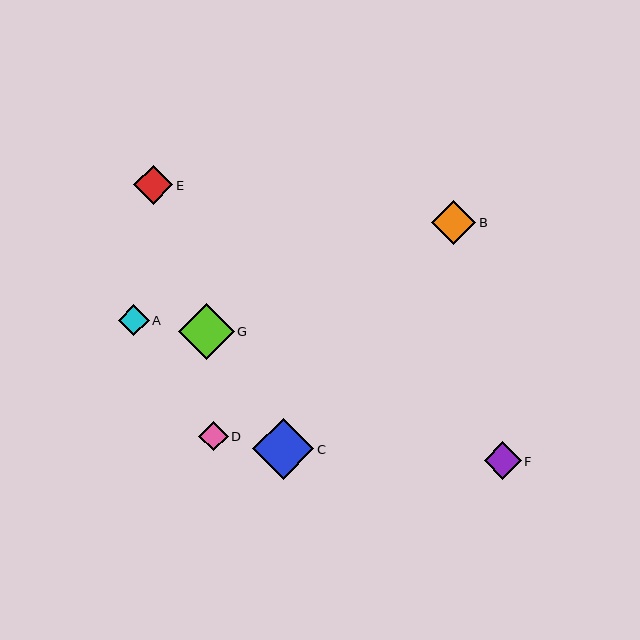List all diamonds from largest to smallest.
From largest to smallest: C, G, B, E, F, A, D.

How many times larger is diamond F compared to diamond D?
Diamond F is approximately 1.3 times the size of diamond D.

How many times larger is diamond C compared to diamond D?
Diamond C is approximately 2.1 times the size of diamond D.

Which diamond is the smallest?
Diamond D is the smallest with a size of approximately 30 pixels.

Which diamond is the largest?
Diamond C is the largest with a size of approximately 62 pixels.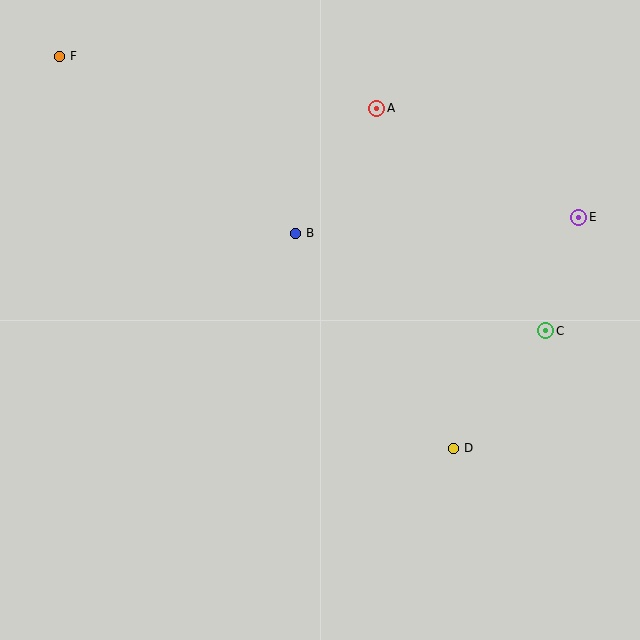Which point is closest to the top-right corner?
Point E is closest to the top-right corner.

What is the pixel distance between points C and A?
The distance between C and A is 279 pixels.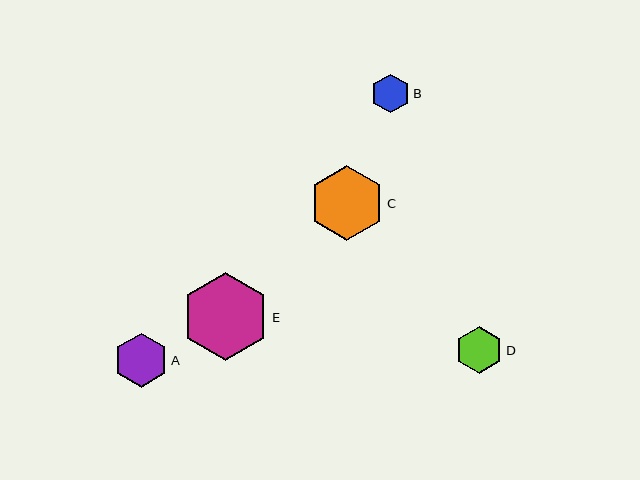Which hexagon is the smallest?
Hexagon B is the smallest with a size of approximately 39 pixels.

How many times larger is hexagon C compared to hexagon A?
Hexagon C is approximately 1.4 times the size of hexagon A.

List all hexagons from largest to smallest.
From largest to smallest: E, C, A, D, B.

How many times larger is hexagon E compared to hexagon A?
Hexagon E is approximately 1.6 times the size of hexagon A.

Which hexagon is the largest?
Hexagon E is the largest with a size of approximately 88 pixels.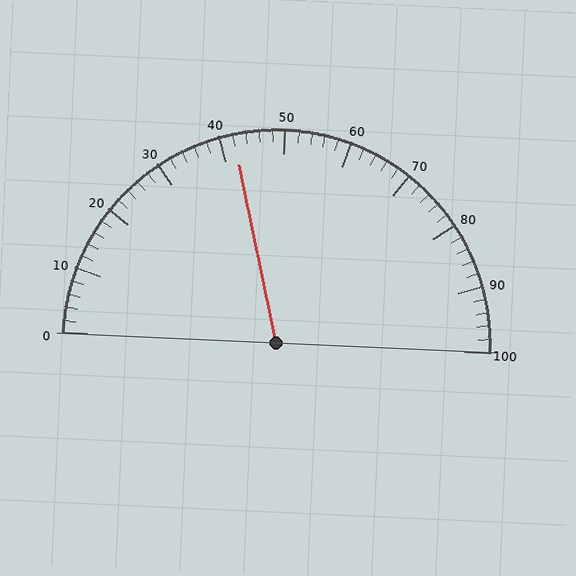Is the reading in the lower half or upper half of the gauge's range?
The reading is in the lower half of the range (0 to 100).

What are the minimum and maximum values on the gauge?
The gauge ranges from 0 to 100.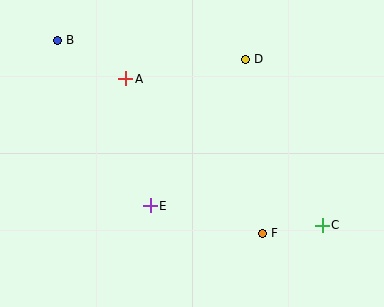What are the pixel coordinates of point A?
Point A is at (126, 79).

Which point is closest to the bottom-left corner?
Point E is closest to the bottom-left corner.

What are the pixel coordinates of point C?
Point C is at (322, 225).